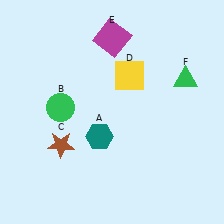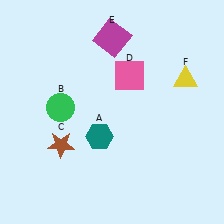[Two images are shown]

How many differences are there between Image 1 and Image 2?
There are 2 differences between the two images.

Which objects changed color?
D changed from yellow to pink. F changed from green to yellow.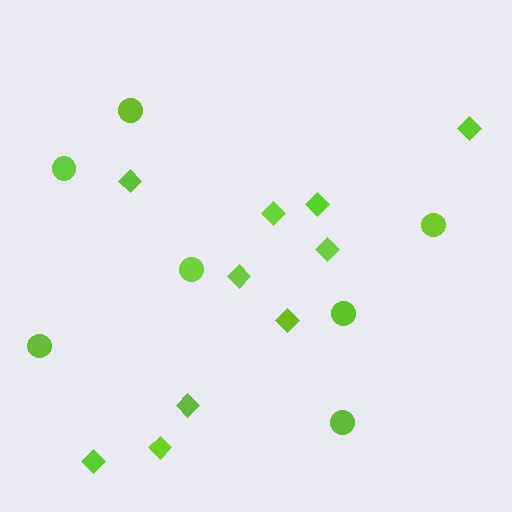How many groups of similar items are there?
There are 2 groups: one group of circles (7) and one group of diamonds (10).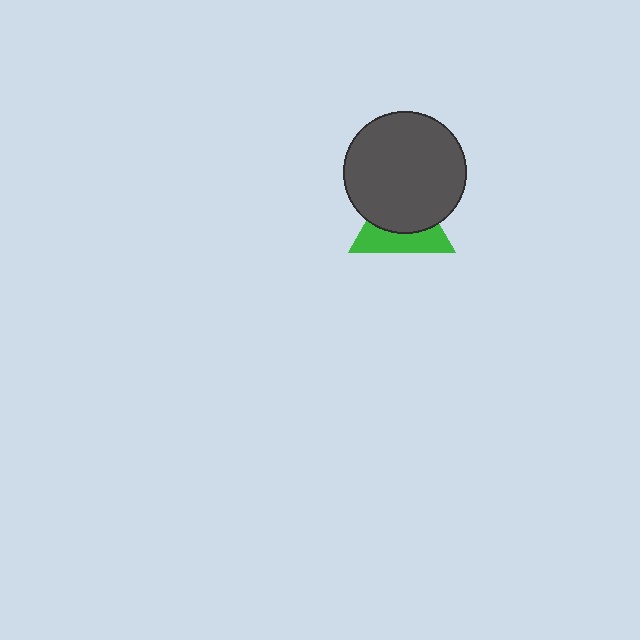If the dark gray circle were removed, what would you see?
You would see the complete green triangle.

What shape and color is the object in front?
The object in front is a dark gray circle.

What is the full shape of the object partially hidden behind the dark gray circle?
The partially hidden object is a green triangle.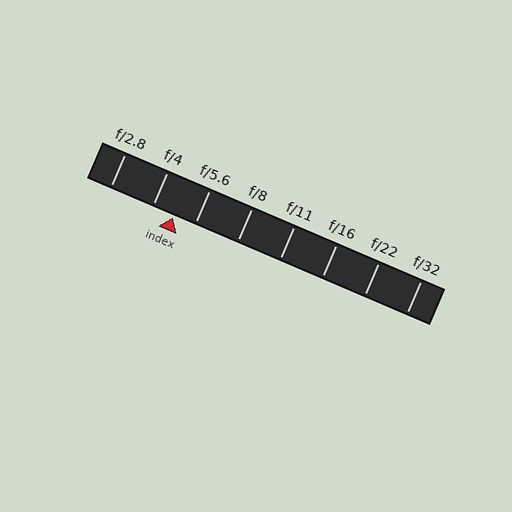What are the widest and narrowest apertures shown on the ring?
The widest aperture shown is f/2.8 and the narrowest is f/32.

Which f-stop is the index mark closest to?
The index mark is closest to f/5.6.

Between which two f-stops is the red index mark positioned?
The index mark is between f/4 and f/5.6.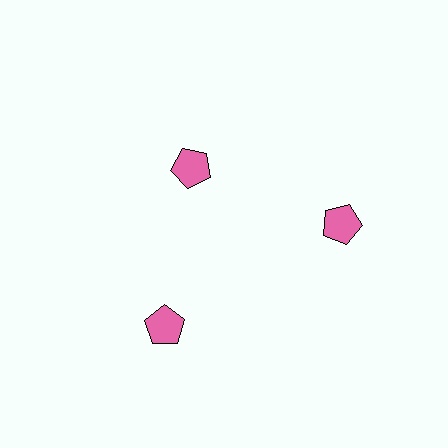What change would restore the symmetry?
The symmetry would be restored by moving it outward, back onto the ring so that all 3 pentagons sit at equal angles and equal distance from the center.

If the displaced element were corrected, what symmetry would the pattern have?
It would have 3-fold rotational symmetry — the pattern would map onto itself every 120 degrees.